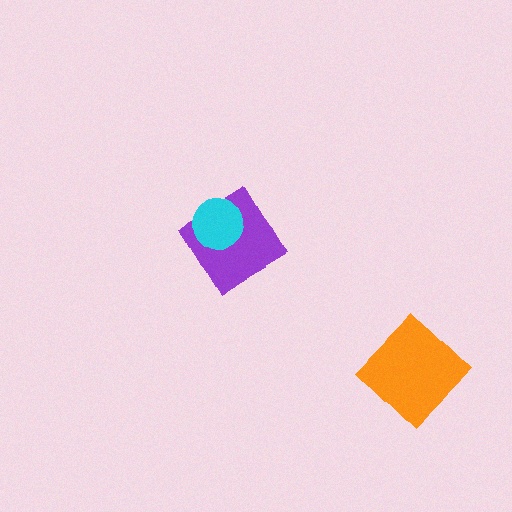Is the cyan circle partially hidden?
No, no other shape covers it.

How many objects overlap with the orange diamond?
0 objects overlap with the orange diamond.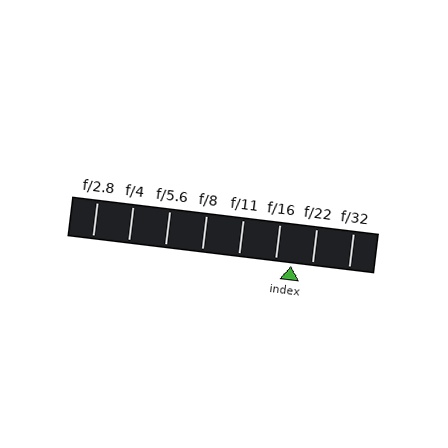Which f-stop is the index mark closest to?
The index mark is closest to f/16.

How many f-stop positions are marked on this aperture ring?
There are 8 f-stop positions marked.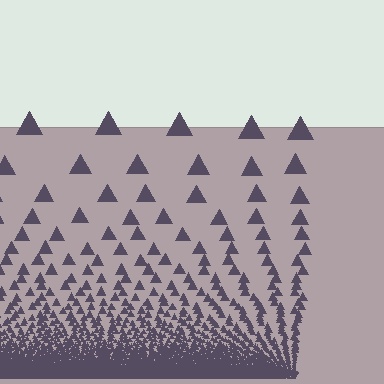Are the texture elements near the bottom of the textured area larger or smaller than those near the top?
Smaller. The gradient is inverted — elements near the bottom are smaller and denser.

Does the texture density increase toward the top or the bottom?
Density increases toward the bottom.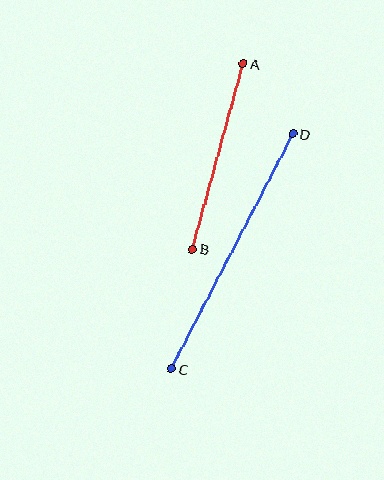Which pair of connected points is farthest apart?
Points C and D are farthest apart.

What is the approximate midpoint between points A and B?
The midpoint is at approximately (218, 156) pixels.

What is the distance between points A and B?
The distance is approximately 192 pixels.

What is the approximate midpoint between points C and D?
The midpoint is at approximately (232, 251) pixels.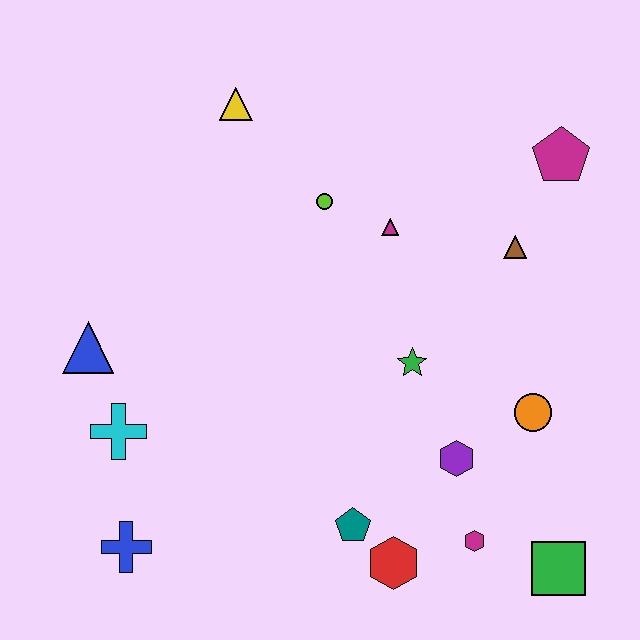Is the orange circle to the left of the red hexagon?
No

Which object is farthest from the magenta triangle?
The blue cross is farthest from the magenta triangle.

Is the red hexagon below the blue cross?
Yes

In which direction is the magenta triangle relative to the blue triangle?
The magenta triangle is to the right of the blue triangle.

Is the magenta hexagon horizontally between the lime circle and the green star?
No